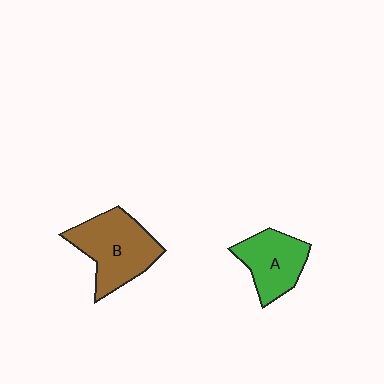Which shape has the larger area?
Shape B (brown).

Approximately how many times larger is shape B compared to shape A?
Approximately 1.4 times.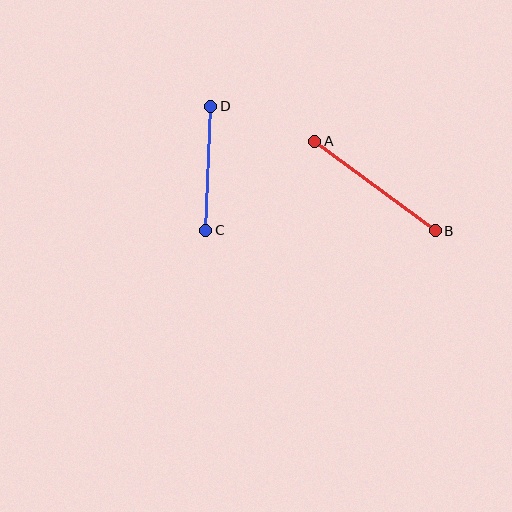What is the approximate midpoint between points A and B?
The midpoint is at approximately (375, 186) pixels.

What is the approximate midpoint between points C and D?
The midpoint is at approximately (208, 168) pixels.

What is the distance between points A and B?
The distance is approximately 150 pixels.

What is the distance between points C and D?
The distance is approximately 124 pixels.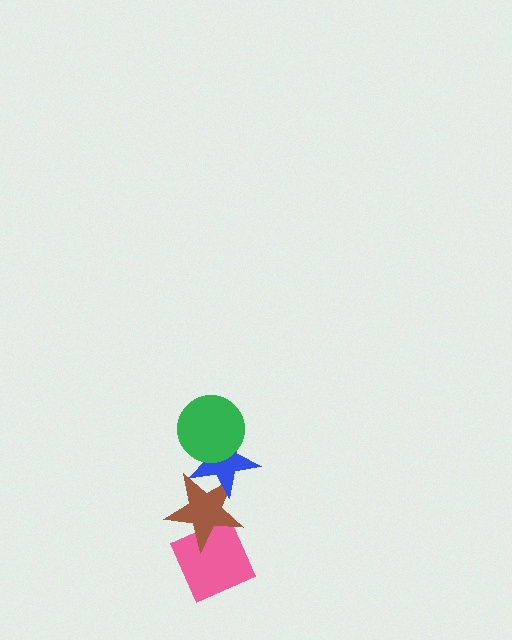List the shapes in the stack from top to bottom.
From top to bottom: the green circle, the blue star, the brown star, the pink diamond.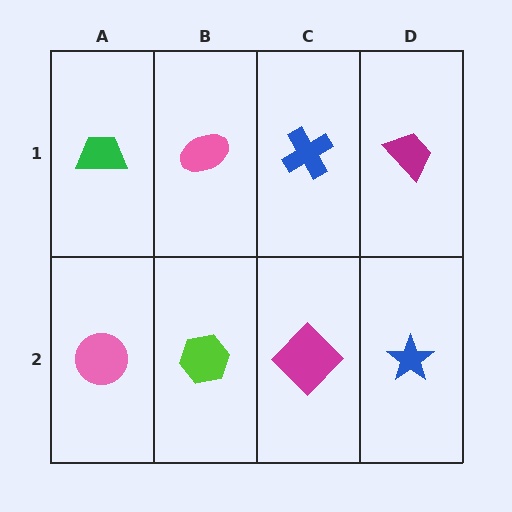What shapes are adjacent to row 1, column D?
A blue star (row 2, column D), a blue cross (row 1, column C).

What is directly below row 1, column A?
A pink circle.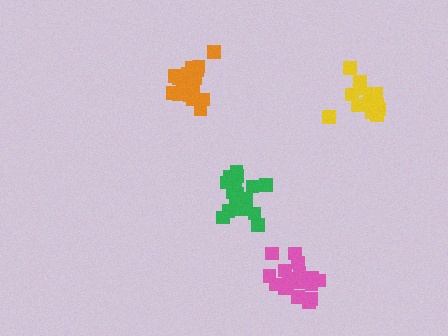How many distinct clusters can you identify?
There are 4 distinct clusters.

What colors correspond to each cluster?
The clusters are colored: pink, yellow, green, orange.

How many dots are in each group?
Group 1: 19 dots, Group 2: 14 dots, Group 3: 19 dots, Group 4: 20 dots (72 total).